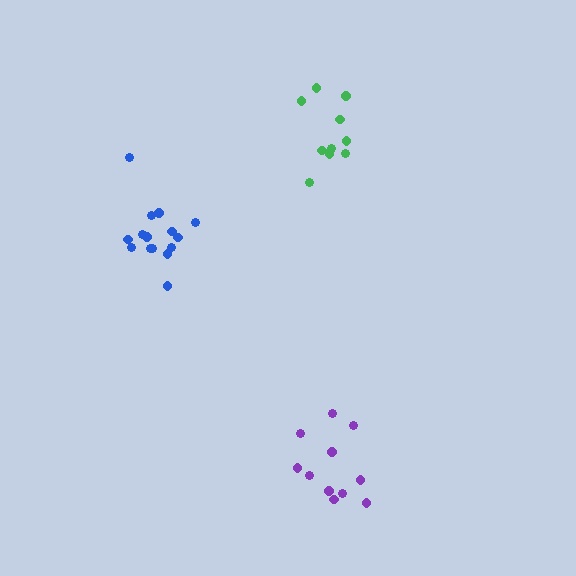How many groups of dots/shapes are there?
There are 3 groups.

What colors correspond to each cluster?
The clusters are colored: purple, green, blue.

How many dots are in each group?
Group 1: 11 dots, Group 2: 10 dots, Group 3: 15 dots (36 total).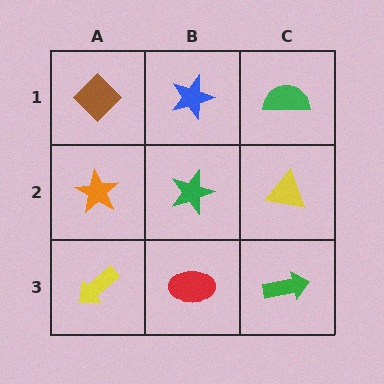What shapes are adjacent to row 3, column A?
An orange star (row 2, column A), a red ellipse (row 3, column B).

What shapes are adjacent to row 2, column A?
A brown diamond (row 1, column A), a yellow arrow (row 3, column A), a green star (row 2, column B).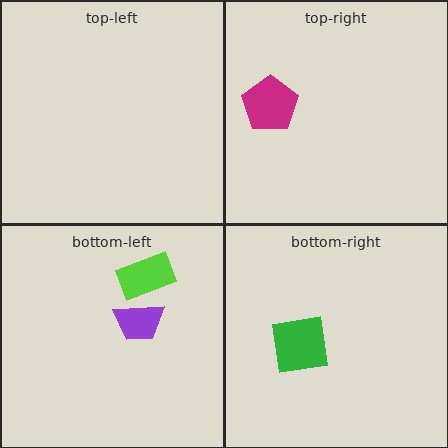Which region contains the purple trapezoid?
The bottom-left region.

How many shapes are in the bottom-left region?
2.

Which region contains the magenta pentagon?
The top-right region.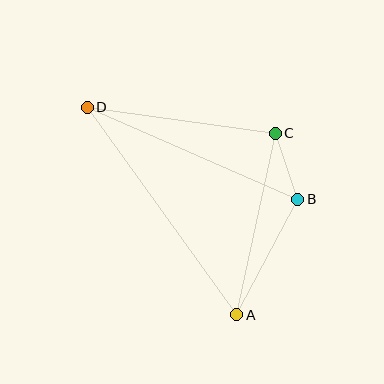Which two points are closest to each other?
Points B and C are closest to each other.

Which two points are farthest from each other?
Points A and D are farthest from each other.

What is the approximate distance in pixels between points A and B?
The distance between A and B is approximately 131 pixels.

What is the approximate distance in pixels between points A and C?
The distance between A and C is approximately 186 pixels.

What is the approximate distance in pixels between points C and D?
The distance between C and D is approximately 190 pixels.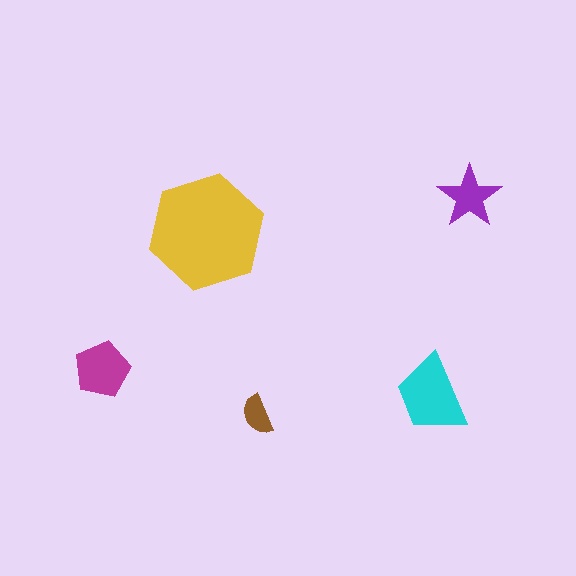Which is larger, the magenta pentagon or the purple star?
The magenta pentagon.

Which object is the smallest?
The brown semicircle.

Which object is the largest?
The yellow hexagon.